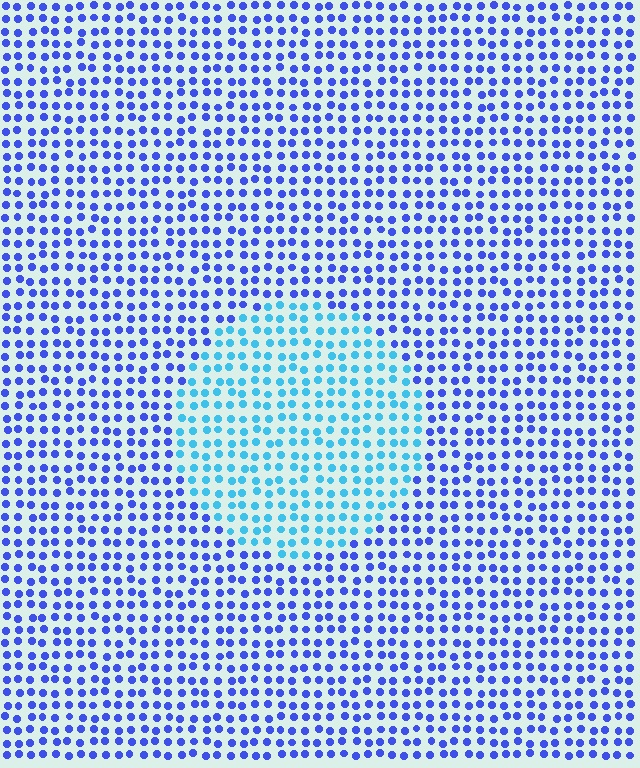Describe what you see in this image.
The image is filled with small blue elements in a uniform arrangement. A circle-shaped region is visible where the elements are tinted to a slightly different hue, forming a subtle color boundary.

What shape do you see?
I see a circle.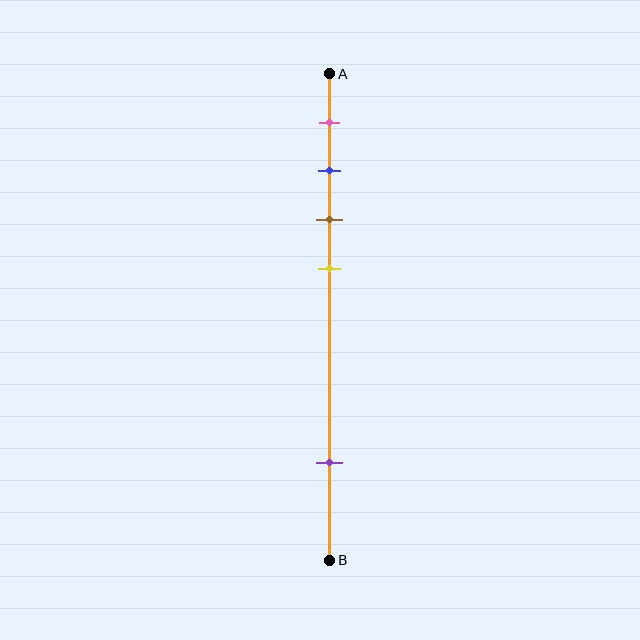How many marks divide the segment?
There are 5 marks dividing the segment.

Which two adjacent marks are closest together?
The blue and brown marks are the closest adjacent pair.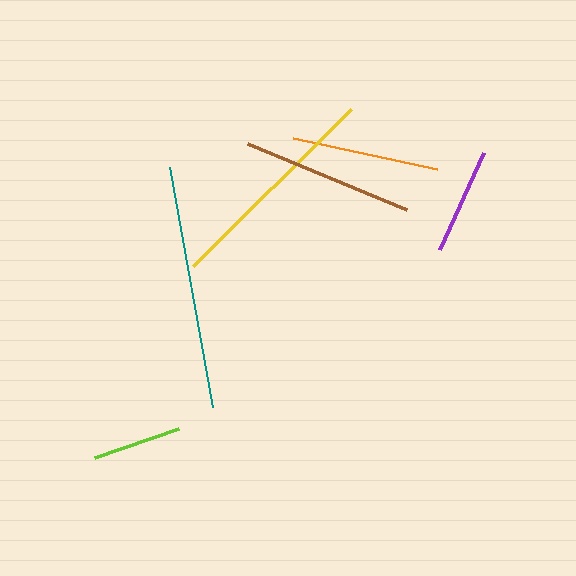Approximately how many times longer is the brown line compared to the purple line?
The brown line is approximately 1.6 times the length of the purple line.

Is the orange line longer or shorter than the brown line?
The brown line is longer than the orange line.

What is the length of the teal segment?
The teal segment is approximately 243 pixels long.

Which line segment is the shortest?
The lime line is the shortest at approximately 89 pixels.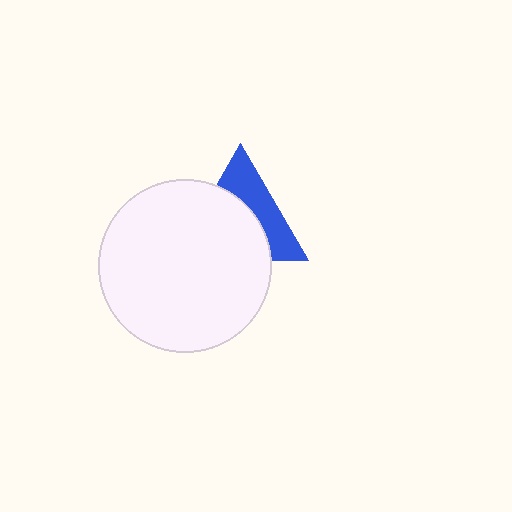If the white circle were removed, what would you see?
You would see the complete blue triangle.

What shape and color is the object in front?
The object in front is a white circle.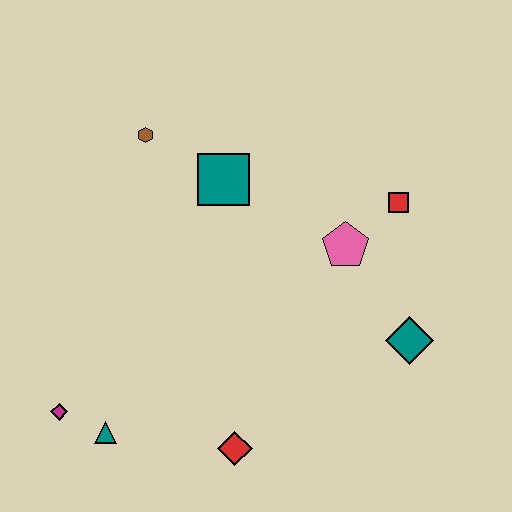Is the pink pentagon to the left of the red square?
Yes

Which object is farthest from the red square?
The magenta diamond is farthest from the red square.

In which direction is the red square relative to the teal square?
The red square is to the right of the teal square.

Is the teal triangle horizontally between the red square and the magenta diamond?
Yes